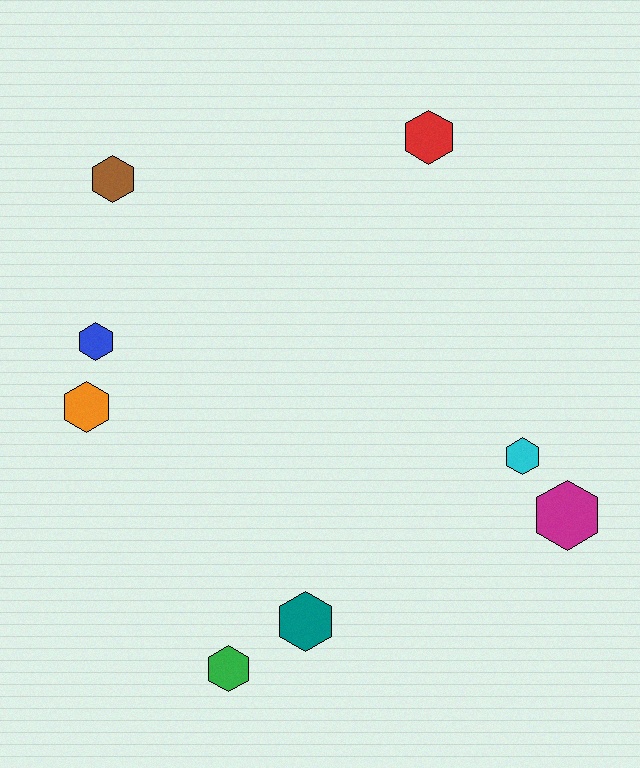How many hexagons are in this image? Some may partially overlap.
There are 8 hexagons.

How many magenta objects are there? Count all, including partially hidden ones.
There is 1 magenta object.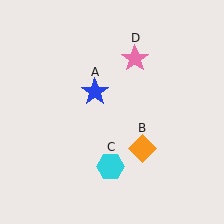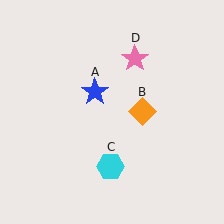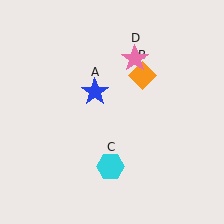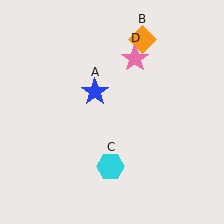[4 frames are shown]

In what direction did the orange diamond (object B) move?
The orange diamond (object B) moved up.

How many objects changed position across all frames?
1 object changed position: orange diamond (object B).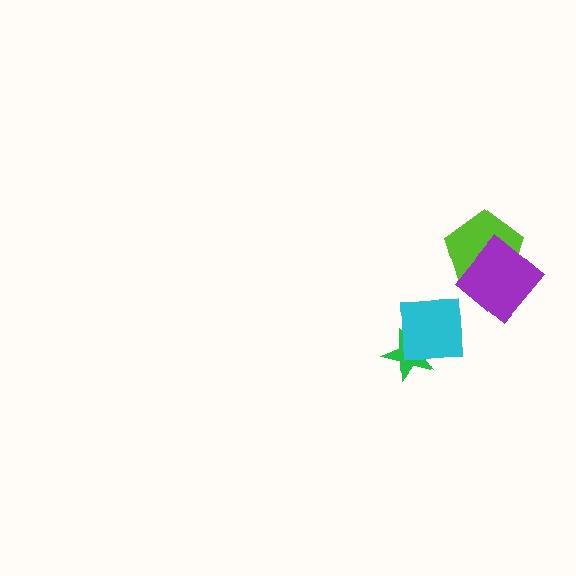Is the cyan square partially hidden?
No, no other shape covers it.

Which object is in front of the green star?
The cyan square is in front of the green star.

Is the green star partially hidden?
Yes, it is partially covered by another shape.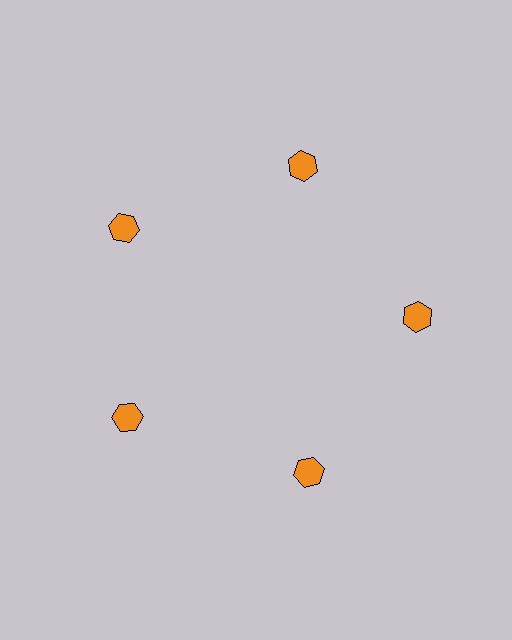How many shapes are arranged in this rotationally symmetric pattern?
There are 5 shapes, arranged in 5 groups of 1.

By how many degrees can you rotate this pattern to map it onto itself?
The pattern maps onto itself every 72 degrees of rotation.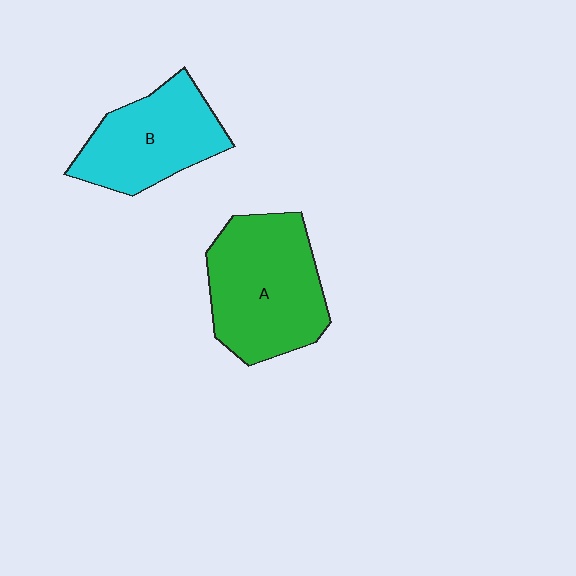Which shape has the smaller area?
Shape B (cyan).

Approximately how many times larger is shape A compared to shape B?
Approximately 1.3 times.